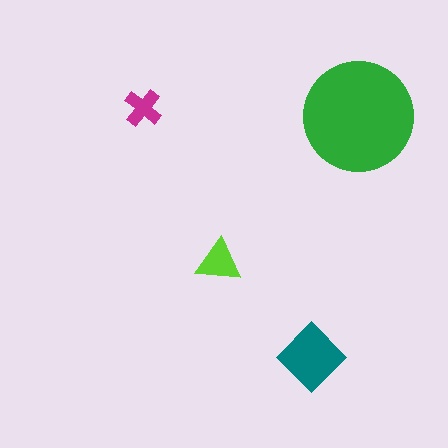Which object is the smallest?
The magenta cross.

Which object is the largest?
The green circle.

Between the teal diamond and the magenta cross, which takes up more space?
The teal diamond.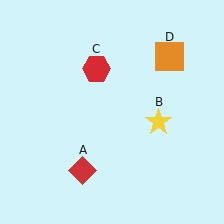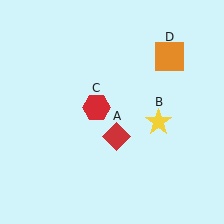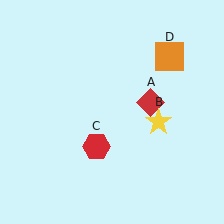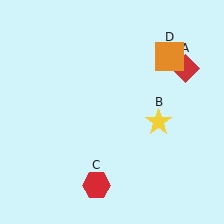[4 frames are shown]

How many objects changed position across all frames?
2 objects changed position: red diamond (object A), red hexagon (object C).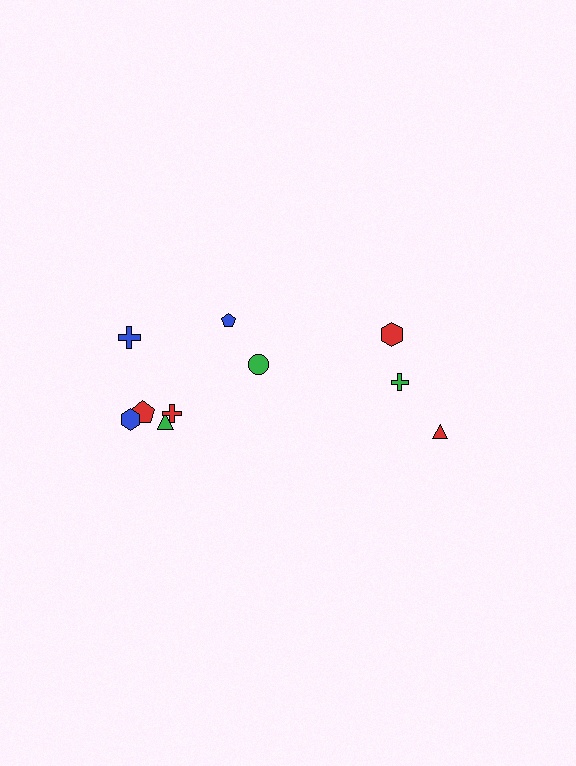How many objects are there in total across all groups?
There are 10 objects.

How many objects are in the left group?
There are 7 objects.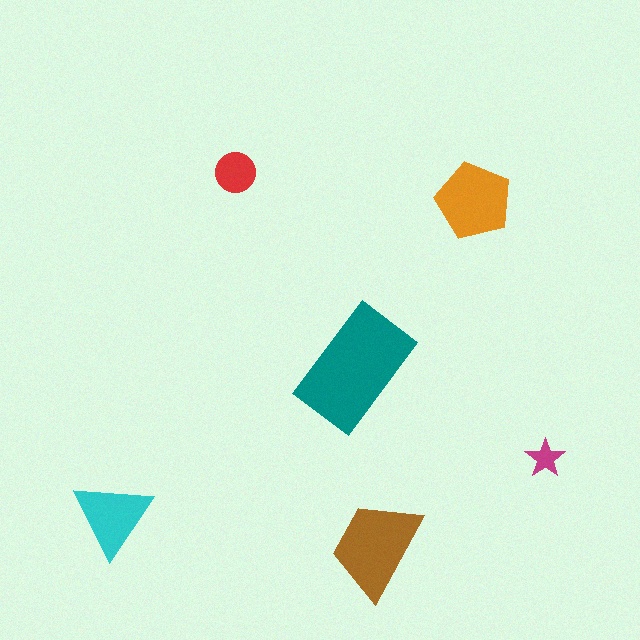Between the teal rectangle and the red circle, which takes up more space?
The teal rectangle.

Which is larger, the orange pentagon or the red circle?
The orange pentagon.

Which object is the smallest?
The magenta star.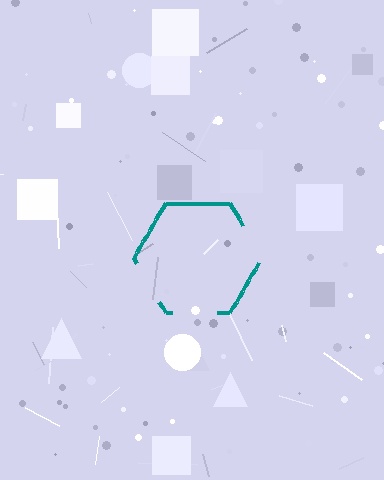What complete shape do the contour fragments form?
The contour fragments form a hexagon.